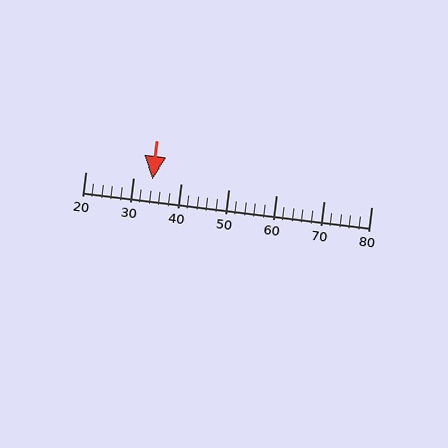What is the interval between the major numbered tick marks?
The major tick marks are spaced 10 units apart.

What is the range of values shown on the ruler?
The ruler shows values from 20 to 80.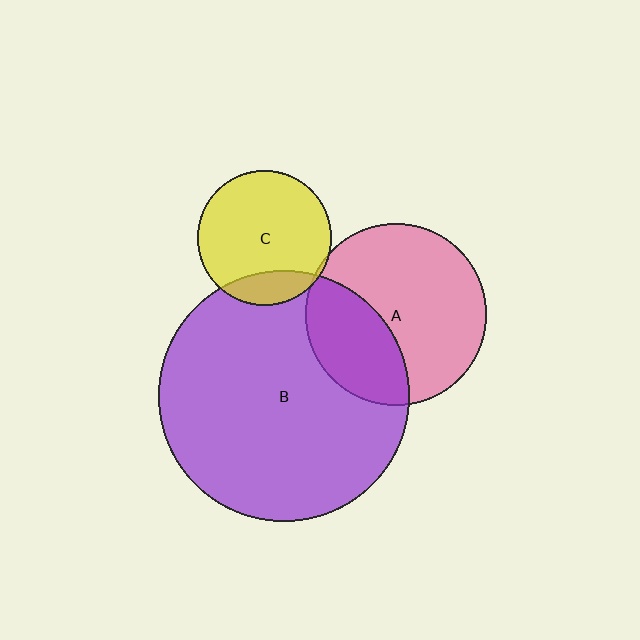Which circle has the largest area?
Circle B (purple).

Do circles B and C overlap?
Yes.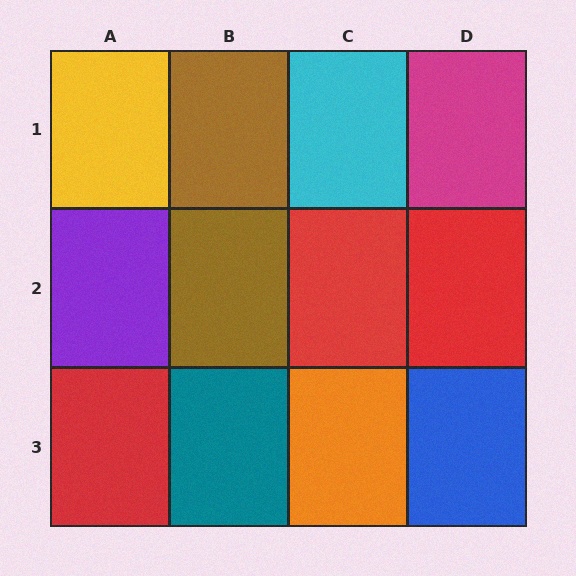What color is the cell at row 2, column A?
Purple.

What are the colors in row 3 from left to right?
Red, teal, orange, blue.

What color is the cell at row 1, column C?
Cyan.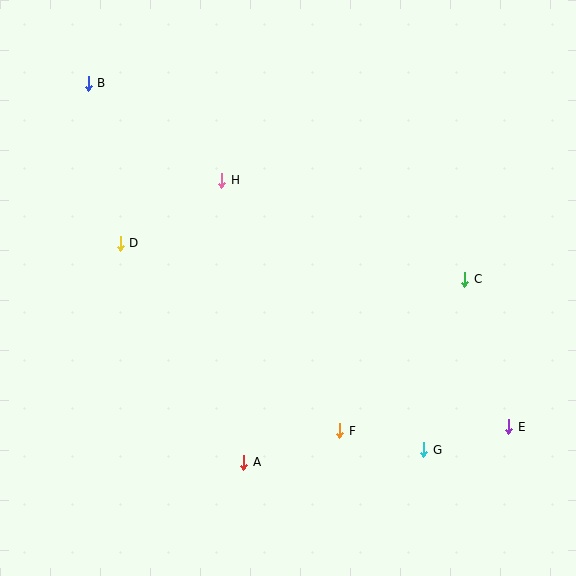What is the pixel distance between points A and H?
The distance between A and H is 283 pixels.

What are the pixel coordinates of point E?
Point E is at (509, 427).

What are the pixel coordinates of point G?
Point G is at (424, 450).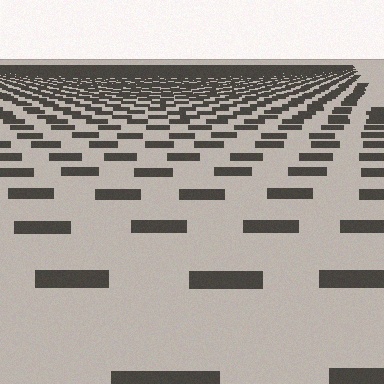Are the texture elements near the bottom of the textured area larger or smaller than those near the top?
Larger. Near the bottom, elements are closer to the viewer and appear at a bigger on-screen size.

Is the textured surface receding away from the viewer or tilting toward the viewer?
The surface is receding away from the viewer. Texture elements get smaller and denser toward the top.